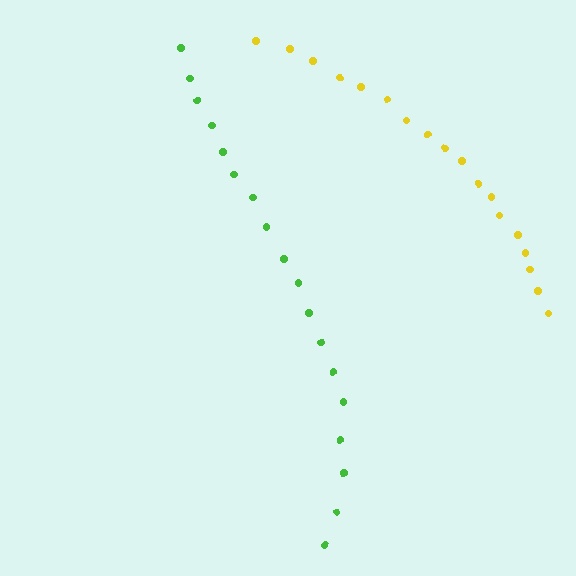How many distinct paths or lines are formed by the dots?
There are 2 distinct paths.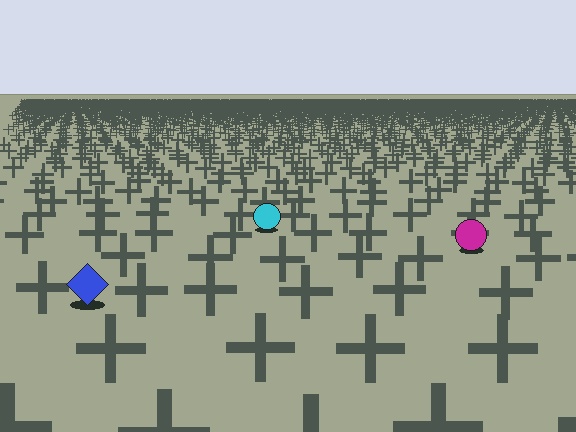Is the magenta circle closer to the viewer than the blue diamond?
No. The blue diamond is closer — you can tell from the texture gradient: the ground texture is coarser near it.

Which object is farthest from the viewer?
The cyan circle is farthest from the viewer. It appears smaller and the ground texture around it is denser.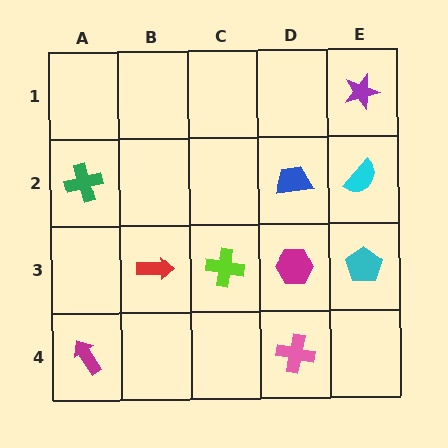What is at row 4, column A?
A magenta arrow.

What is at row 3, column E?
A cyan pentagon.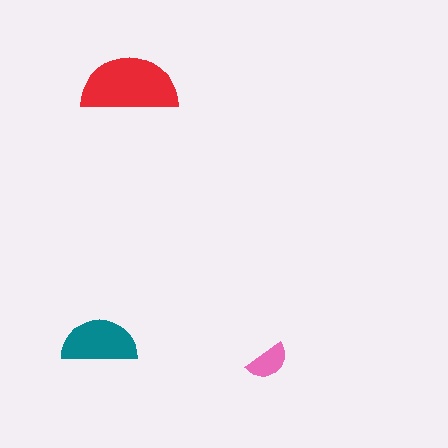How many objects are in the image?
There are 3 objects in the image.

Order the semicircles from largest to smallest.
the red one, the teal one, the pink one.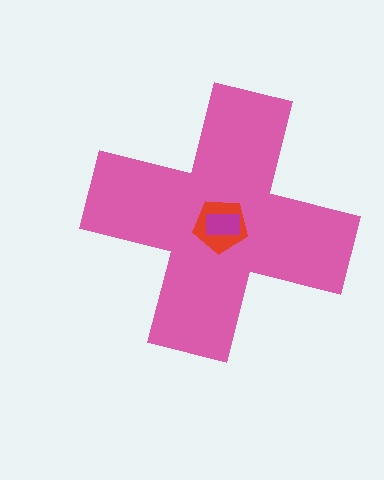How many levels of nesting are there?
3.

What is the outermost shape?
The pink cross.